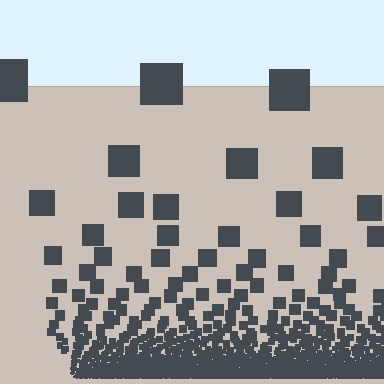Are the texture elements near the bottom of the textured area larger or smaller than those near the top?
Smaller. The gradient is inverted — elements near the bottom are smaller and denser.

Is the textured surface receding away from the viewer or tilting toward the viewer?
The surface appears to tilt toward the viewer. Texture elements get larger and sparser toward the top.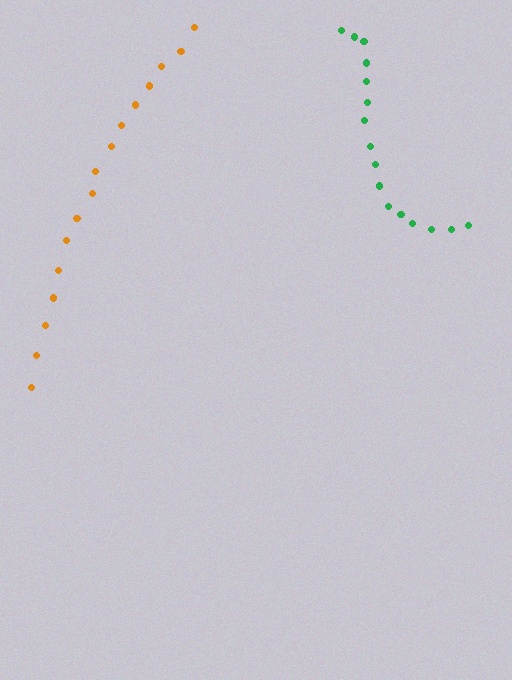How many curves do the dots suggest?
There are 2 distinct paths.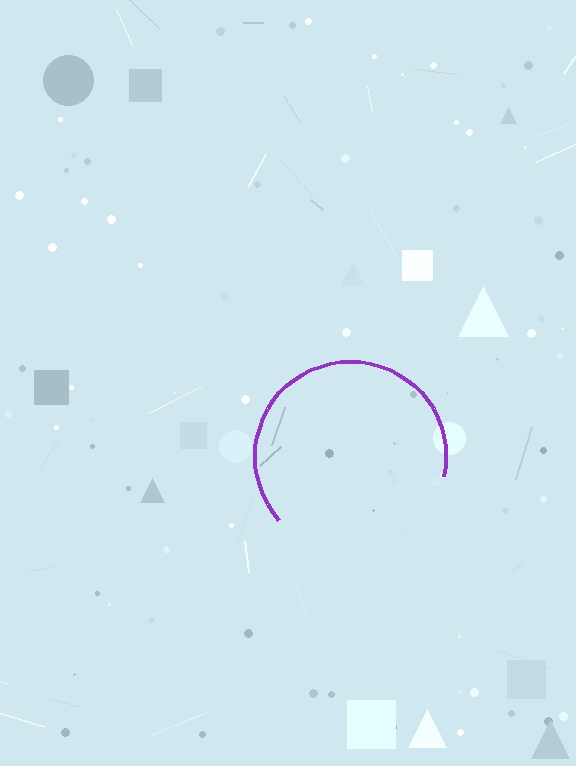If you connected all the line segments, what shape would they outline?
They would outline a circle.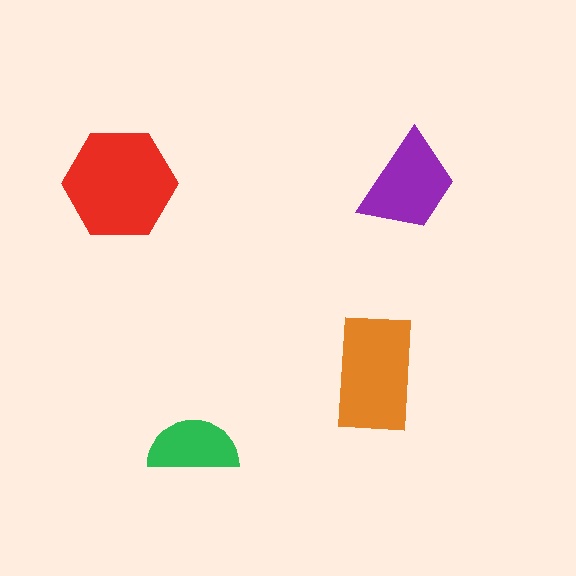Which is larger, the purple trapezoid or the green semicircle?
The purple trapezoid.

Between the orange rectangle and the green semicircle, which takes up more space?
The orange rectangle.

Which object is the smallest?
The green semicircle.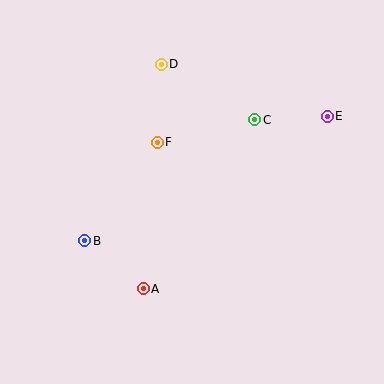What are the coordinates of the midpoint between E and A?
The midpoint between E and A is at (235, 202).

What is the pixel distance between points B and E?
The distance between B and E is 272 pixels.